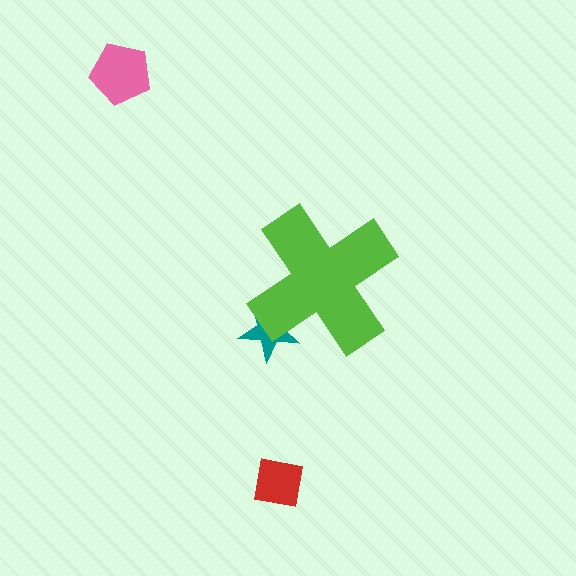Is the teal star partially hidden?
Yes, the teal star is partially hidden behind the lime cross.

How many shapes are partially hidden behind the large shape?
1 shape is partially hidden.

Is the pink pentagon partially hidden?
No, the pink pentagon is fully visible.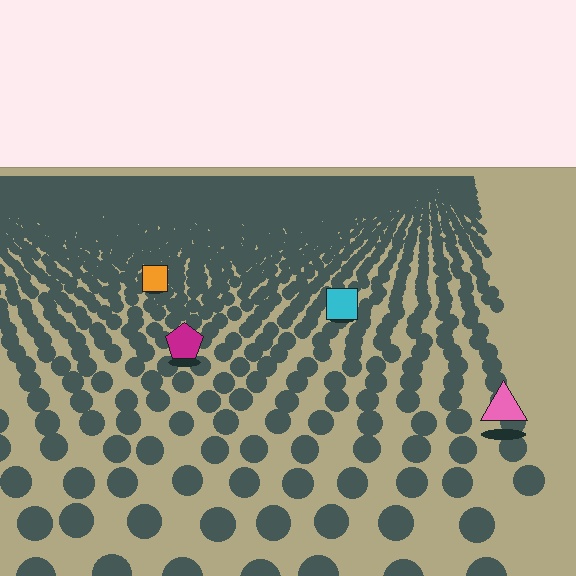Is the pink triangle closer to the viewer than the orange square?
Yes. The pink triangle is closer — you can tell from the texture gradient: the ground texture is coarser near it.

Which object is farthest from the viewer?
The orange square is farthest from the viewer. It appears smaller and the ground texture around it is denser.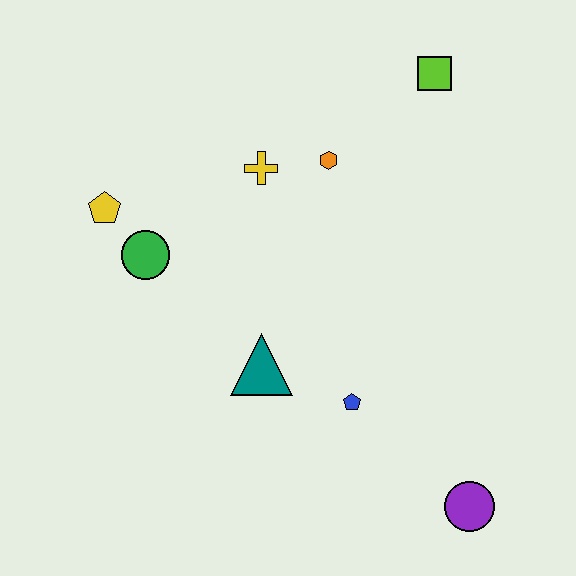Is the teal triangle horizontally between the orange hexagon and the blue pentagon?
No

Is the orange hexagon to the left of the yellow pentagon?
No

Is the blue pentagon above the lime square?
No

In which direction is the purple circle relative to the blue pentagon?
The purple circle is to the right of the blue pentagon.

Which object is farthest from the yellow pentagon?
The purple circle is farthest from the yellow pentagon.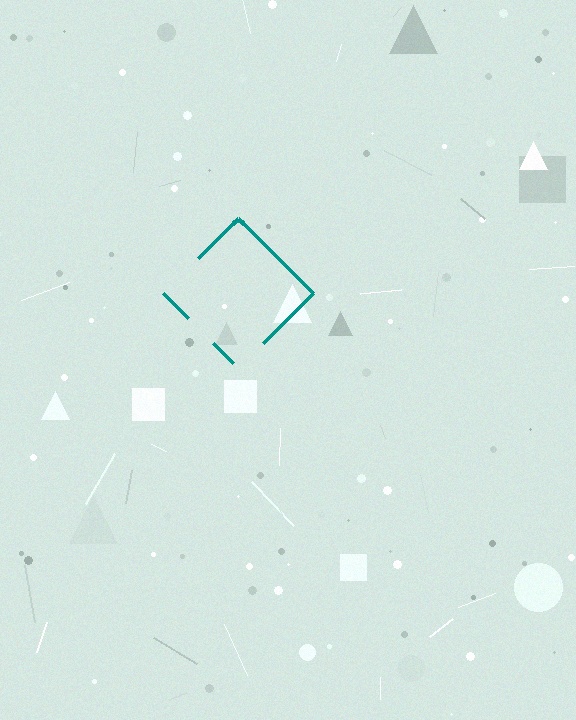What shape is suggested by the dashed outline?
The dashed outline suggests a diamond.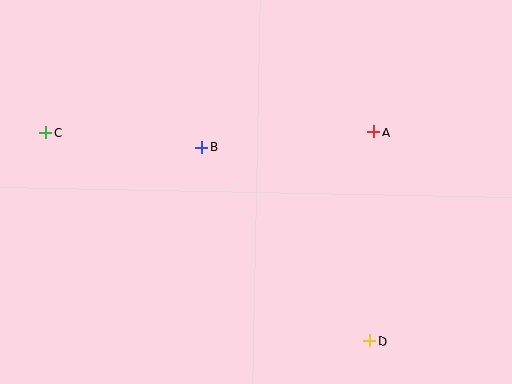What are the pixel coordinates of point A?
Point A is at (374, 132).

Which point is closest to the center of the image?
Point B at (202, 147) is closest to the center.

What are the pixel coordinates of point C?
Point C is at (46, 132).